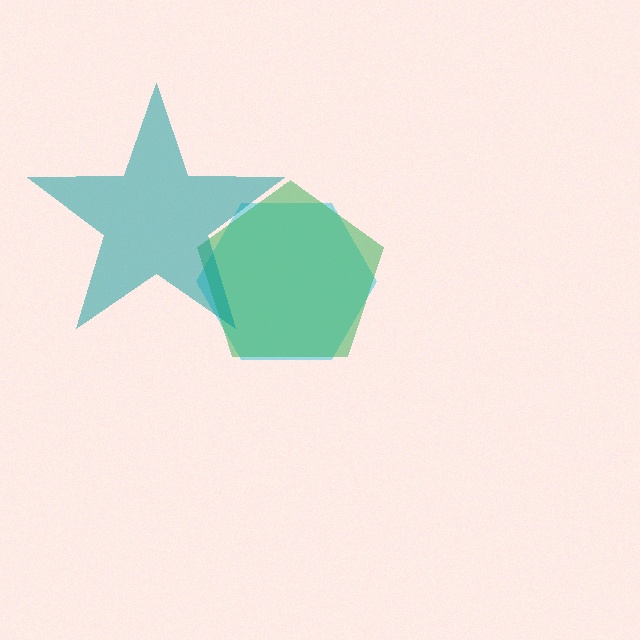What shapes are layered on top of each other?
The layered shapes are: a cyan hexagon, a green pentagon, a teal star.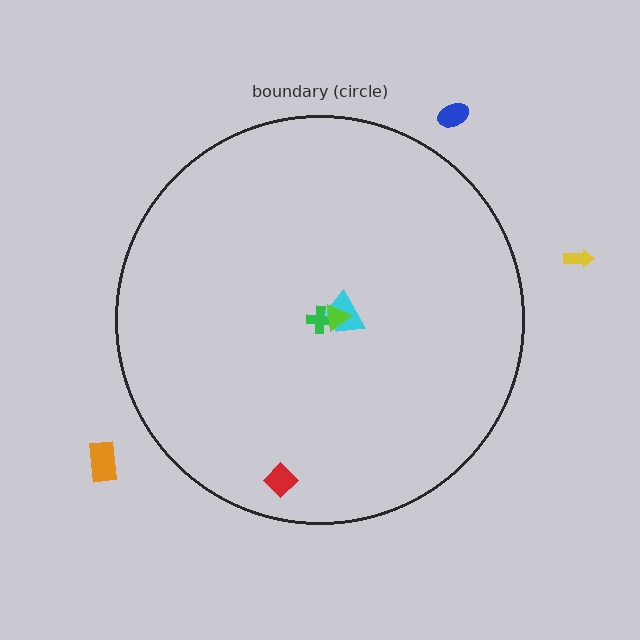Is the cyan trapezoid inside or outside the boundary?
Inside.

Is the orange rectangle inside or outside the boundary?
Outside.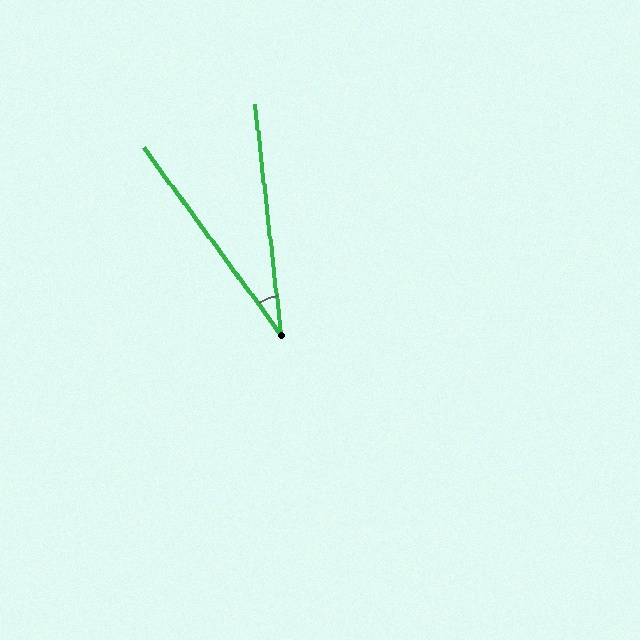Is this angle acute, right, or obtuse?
It is acute.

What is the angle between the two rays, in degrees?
Approximately 30 degrees.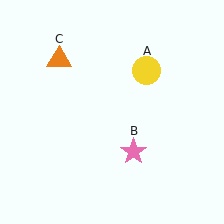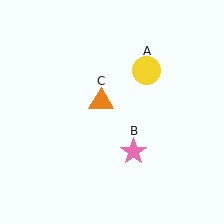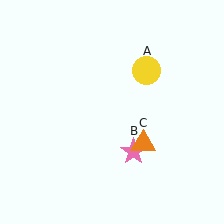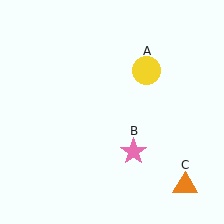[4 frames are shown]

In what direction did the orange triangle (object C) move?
The orange triangle (object C) moved down and to the right.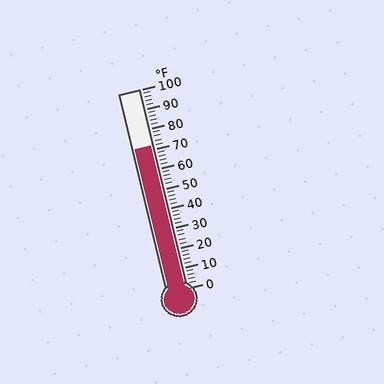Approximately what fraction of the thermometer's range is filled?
The thermometer is filled to approximately 70% of its range.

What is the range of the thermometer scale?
The thermometer scale ranges from 0°F to 100°F.